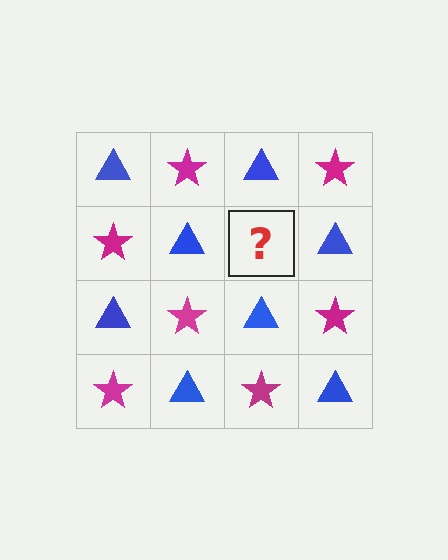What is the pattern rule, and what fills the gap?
The rule is that it alternates blue triangle and magenta star in a checkerboard pattern. The gap should be filled with a magenta star.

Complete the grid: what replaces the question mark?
The question mark should be replaced with a magenta star.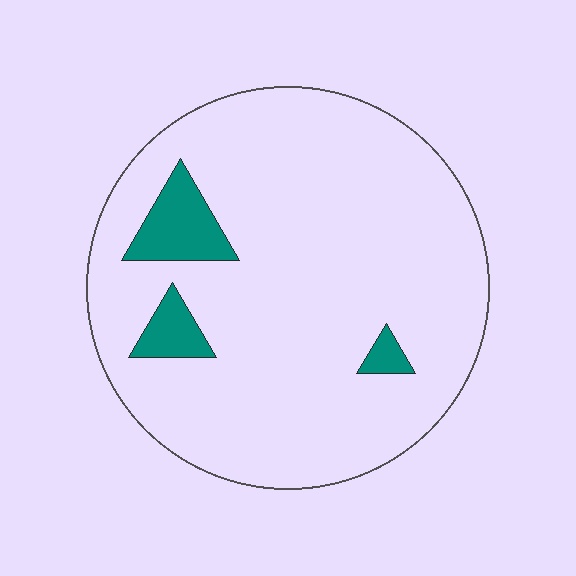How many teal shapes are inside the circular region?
3.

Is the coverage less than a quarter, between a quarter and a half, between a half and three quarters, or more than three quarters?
Less than a quarter.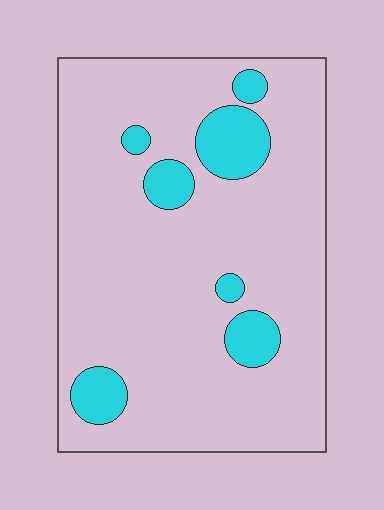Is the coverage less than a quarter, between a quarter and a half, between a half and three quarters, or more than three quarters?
Less than a quarter.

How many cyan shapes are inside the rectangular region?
7.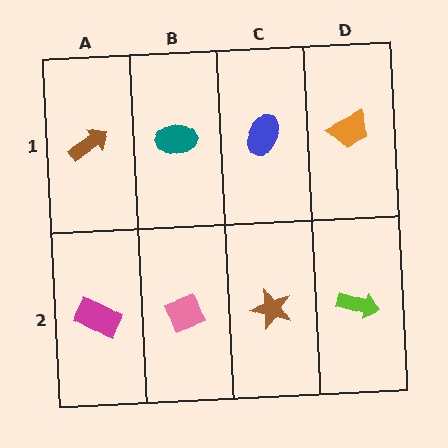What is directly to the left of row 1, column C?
A teal ellipse.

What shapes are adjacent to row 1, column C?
A brown star (row 2, column C), a teal ellipse (row 1, column B), an orange trapezoid (row 1, column D).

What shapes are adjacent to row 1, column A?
A magenta rectangle (row 2, column A), a teal ellipse (row 1, column B).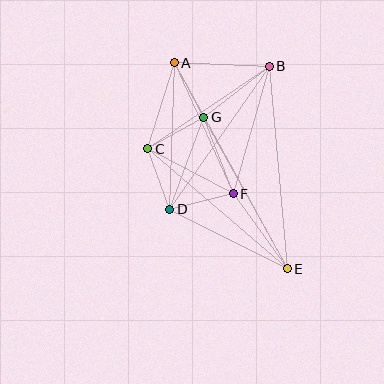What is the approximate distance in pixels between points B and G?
The distance between B and G is approximately 83 pixels.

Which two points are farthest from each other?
Points A and E are farthest from each other.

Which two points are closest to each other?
Points A and G are closest to each other.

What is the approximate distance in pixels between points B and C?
The distance between B and C is approximately 147 pixels.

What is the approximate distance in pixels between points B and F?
The distance between B and F is approximately 133 pixels.